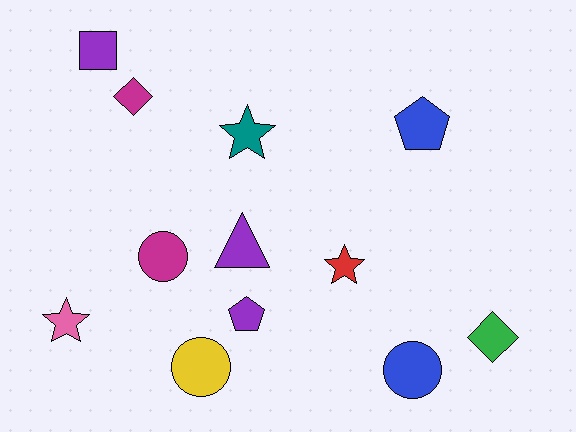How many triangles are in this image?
There is 1 triangle.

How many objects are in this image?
There are 12 objects.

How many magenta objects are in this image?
There are 2 magenta objects.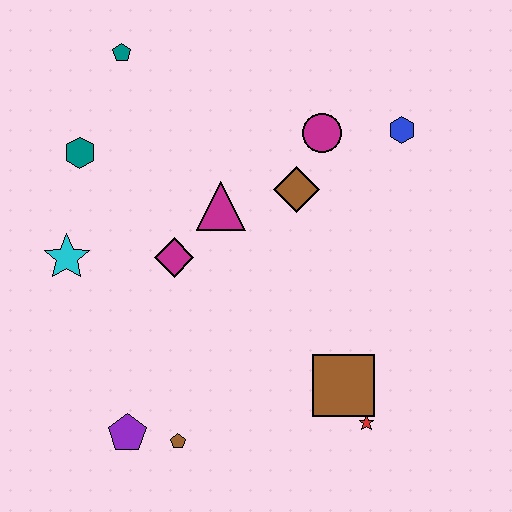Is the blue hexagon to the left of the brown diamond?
No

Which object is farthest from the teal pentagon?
The red star is farthest from the teal pentagon.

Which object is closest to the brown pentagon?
The purple pentagon is closest to the brown pentagon.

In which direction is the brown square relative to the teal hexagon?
The brown square is to the right of the teal hexagon.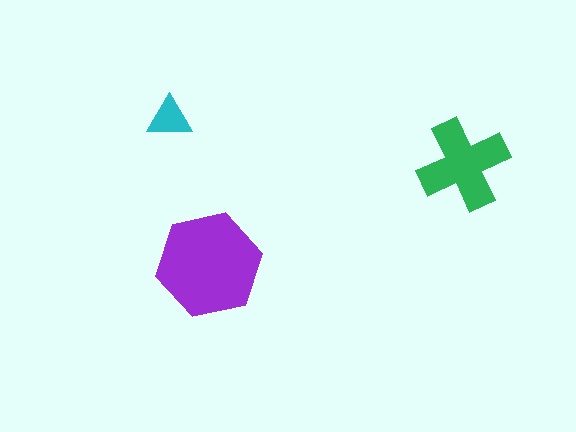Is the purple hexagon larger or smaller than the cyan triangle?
Larger.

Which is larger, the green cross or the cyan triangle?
The green cross.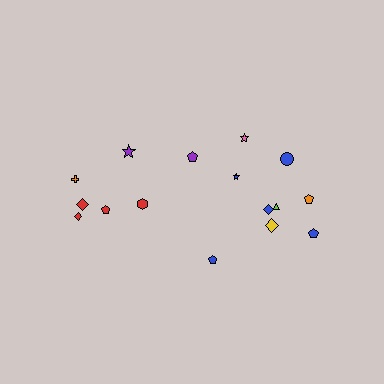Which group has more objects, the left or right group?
The right group.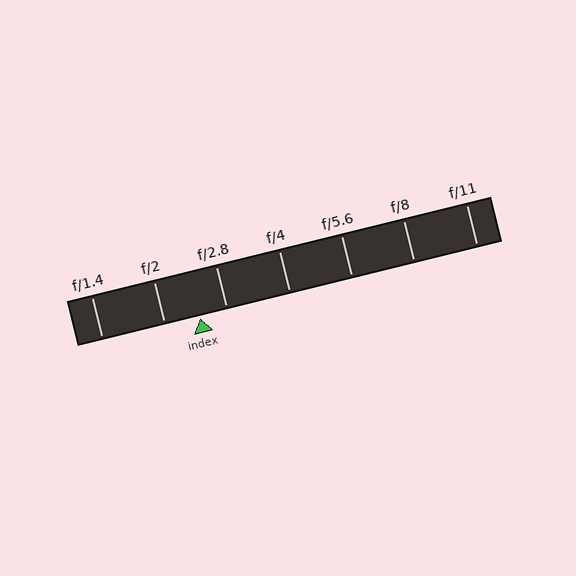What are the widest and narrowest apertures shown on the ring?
The widest aperture shown is f/1.4 and the narrowest is f/11.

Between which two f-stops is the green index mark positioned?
The index mark is between f/2 and f/2.8.